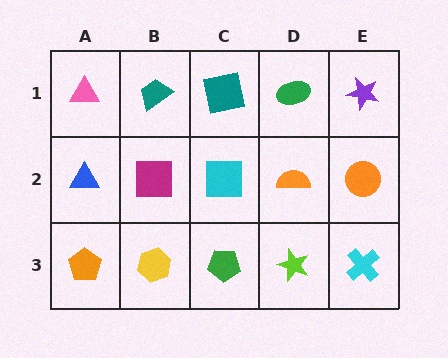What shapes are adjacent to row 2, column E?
A purple star (row 1, column E), a cyan cross (row 3, column E), an orange semicircle (row 2, column D).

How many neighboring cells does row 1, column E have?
2.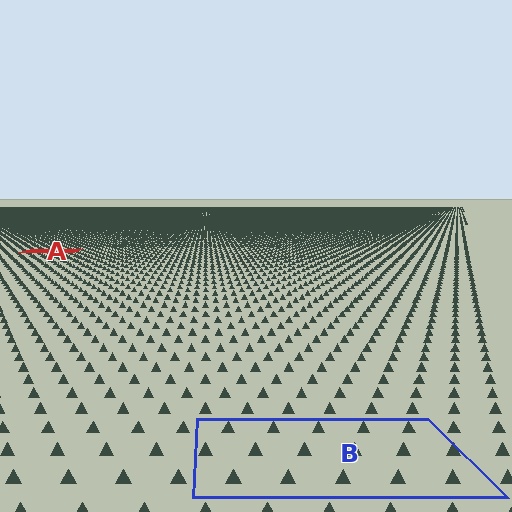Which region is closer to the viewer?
Region B is closer. The texture elements there are larger and more spread out.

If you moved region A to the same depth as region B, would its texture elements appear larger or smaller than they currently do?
They would appear larger. At a closer depth, the same texture elements are projected at a bigger on-screen size.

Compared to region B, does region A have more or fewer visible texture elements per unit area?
Region A has more texture elements per unit area — they are packed more densely because it is farther away.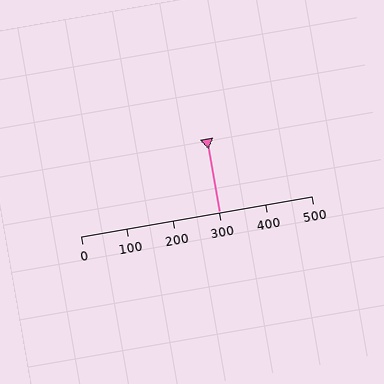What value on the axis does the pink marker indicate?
The marker indicates approximately 300.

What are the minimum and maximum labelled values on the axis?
The axis runs from 0 to 500.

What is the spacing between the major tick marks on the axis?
The major ticks are spaced 100 apart.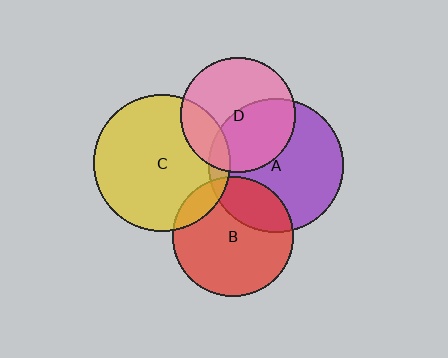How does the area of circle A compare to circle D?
Approximately 1.4 times.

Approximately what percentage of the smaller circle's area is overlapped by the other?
Approximately 10%.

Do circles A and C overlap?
Yes.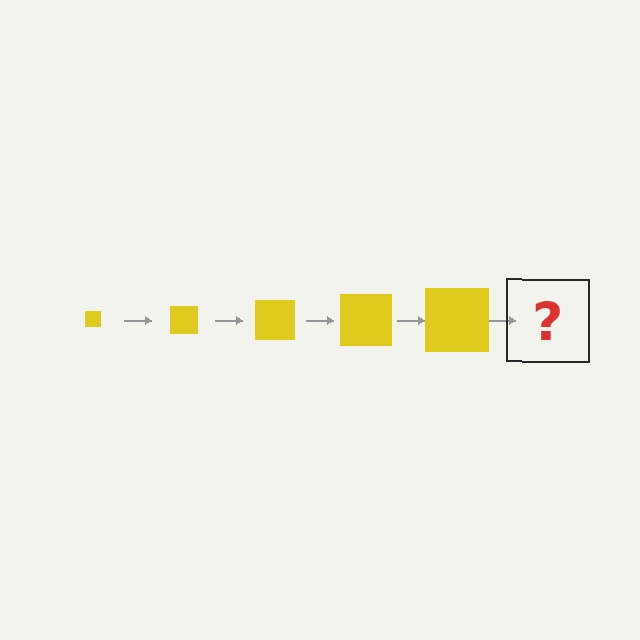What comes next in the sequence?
The next element should be a yellow square, larger than the previous one.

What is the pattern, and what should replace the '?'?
The pattern is that the square gets progressively larger each step. The '?' should be a yellow square, larger than the previous one.